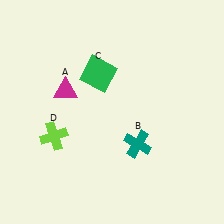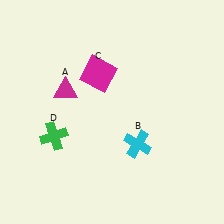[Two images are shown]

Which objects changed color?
B changed from teal to cyan. C changed from green to magenta. D changed from lime to green.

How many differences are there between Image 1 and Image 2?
There are 3 differences between the two images.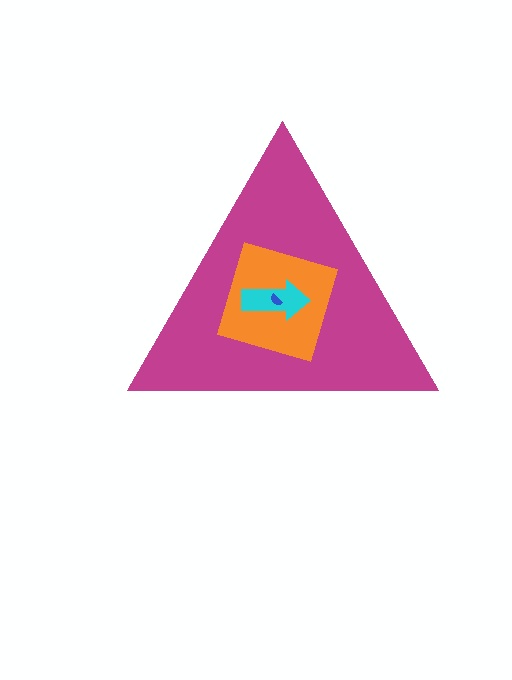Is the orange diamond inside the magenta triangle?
Yes.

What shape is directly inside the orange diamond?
The cyan arrow.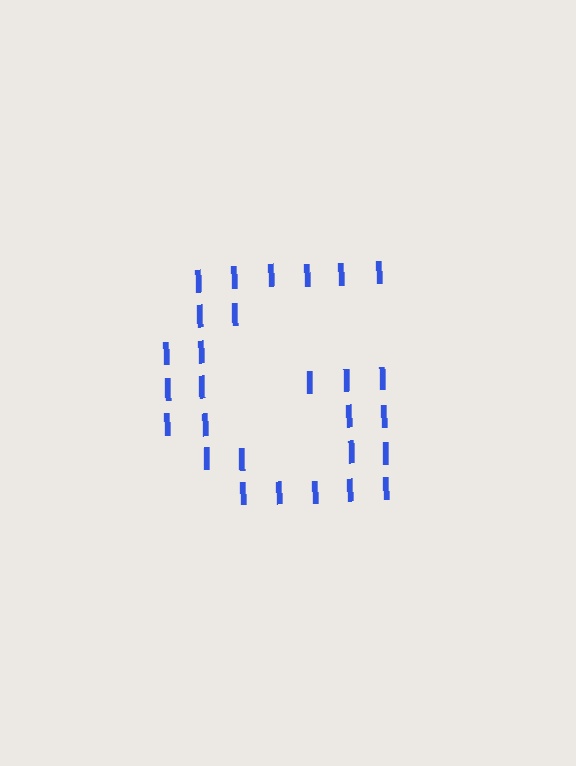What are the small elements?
The small elements are letter I's.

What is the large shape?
The large shape is the letter G.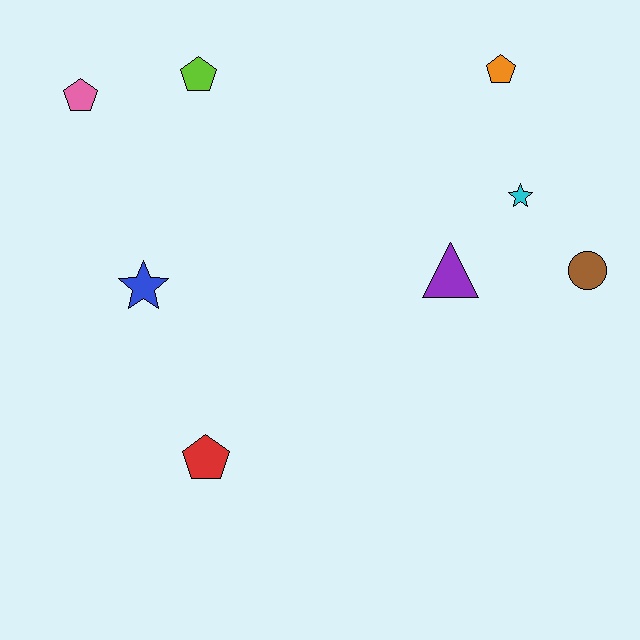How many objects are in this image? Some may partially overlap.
There are 8 objects.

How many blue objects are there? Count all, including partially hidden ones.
There is 1 blue object.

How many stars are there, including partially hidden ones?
There are 2 stars.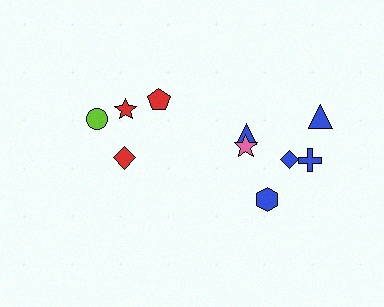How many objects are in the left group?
There are 4 objects.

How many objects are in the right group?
There are 6 objects.